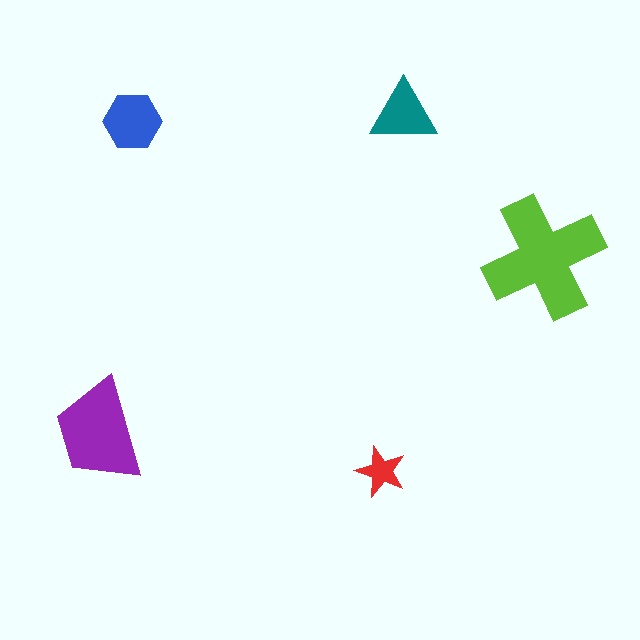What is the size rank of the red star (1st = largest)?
5th.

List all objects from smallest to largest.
The red star, the teal triangle, the blue hexagon, the purple trapezoid, the lime cross.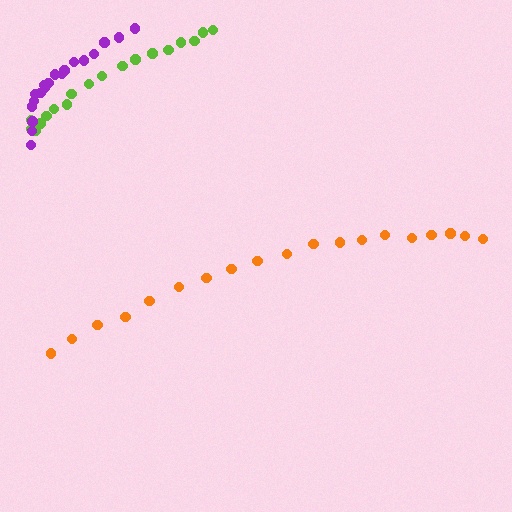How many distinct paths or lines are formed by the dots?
There are 3 distinct paths.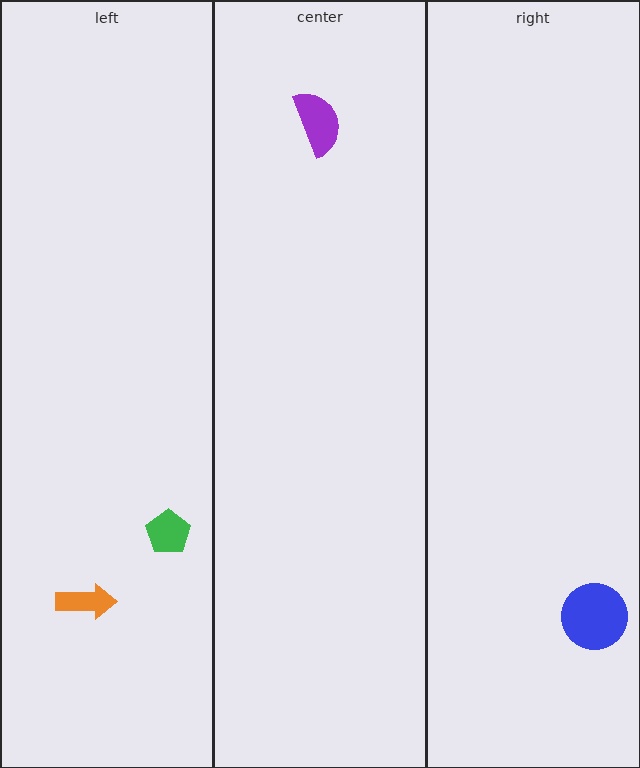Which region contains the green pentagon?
The left region.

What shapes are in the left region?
The orange arrow, the green pentagon.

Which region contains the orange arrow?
The left region.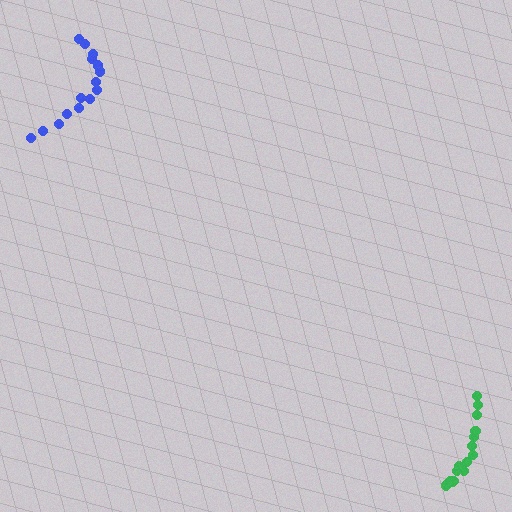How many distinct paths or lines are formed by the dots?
There are 2 distinct paths.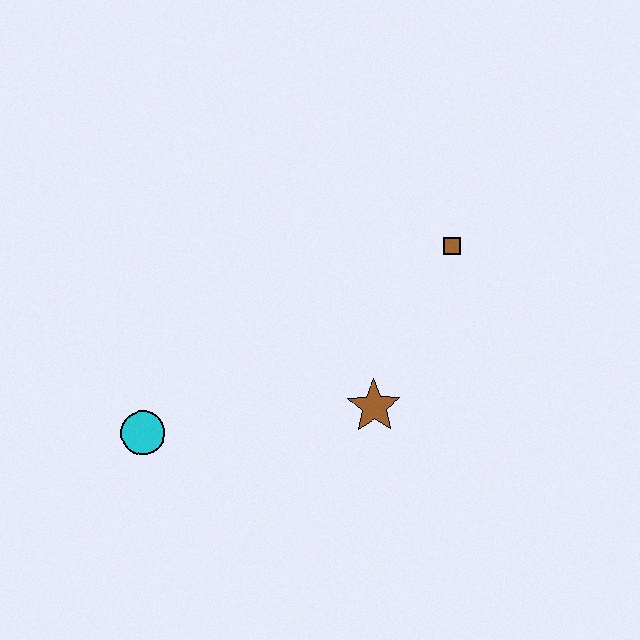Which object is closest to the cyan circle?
The brown star is closest to the cyan circle.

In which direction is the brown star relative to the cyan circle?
The brown star is to the right of the cyan circle.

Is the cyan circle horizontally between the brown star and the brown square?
No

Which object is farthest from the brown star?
The cyan circle is farthest from the brown star.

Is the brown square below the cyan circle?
No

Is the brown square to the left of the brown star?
No